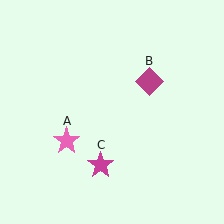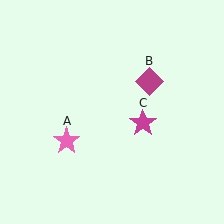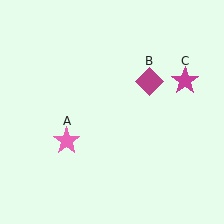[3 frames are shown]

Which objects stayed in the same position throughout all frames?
Pink star (object A) and magenta diamond (object B) remained stationary.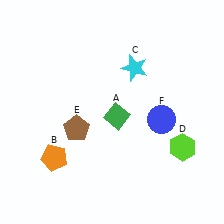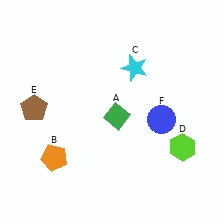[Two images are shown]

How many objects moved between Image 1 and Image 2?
1 object moved between the two images.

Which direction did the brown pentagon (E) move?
The brown pentagon (E) moved left.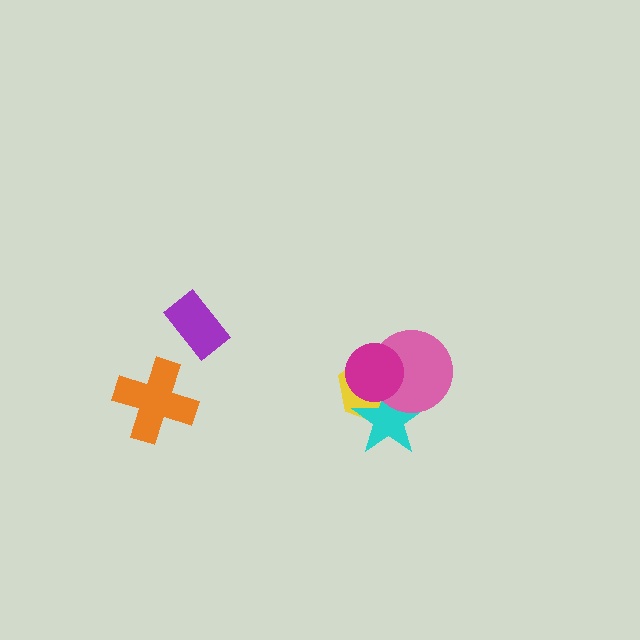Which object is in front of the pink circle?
The magenta circle is in front of the pink circle.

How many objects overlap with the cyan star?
3 objects overlap with the cyan star.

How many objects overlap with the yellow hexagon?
3 objects overlap with the yellow hexagon.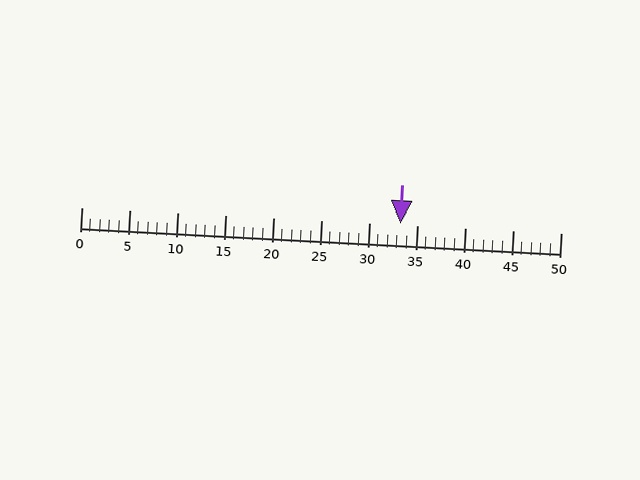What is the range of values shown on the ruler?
The ruler shows values from 0 to 50.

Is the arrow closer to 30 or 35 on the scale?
The arrow is closer to 35.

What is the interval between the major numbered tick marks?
The major tick marks are spaced 5 units apart.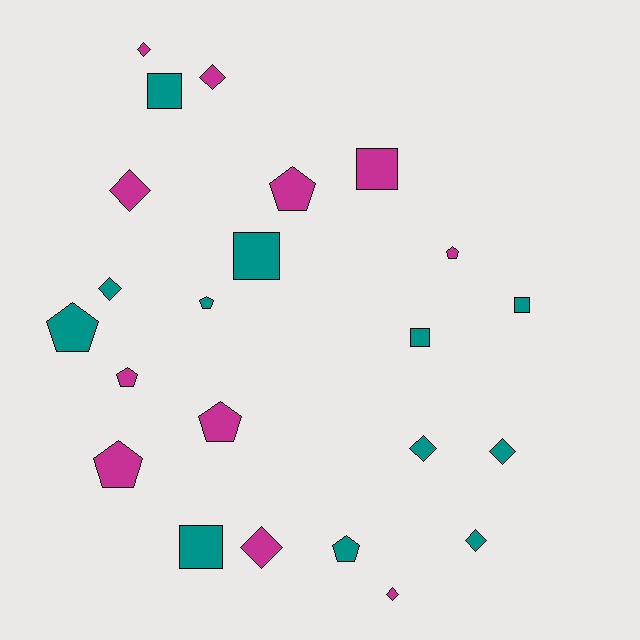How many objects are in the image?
There are 23 objects.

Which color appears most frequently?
Teal, with 12 objects.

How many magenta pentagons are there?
There are 5 magenta pentagons.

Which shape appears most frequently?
Diamond, with 9 objects.